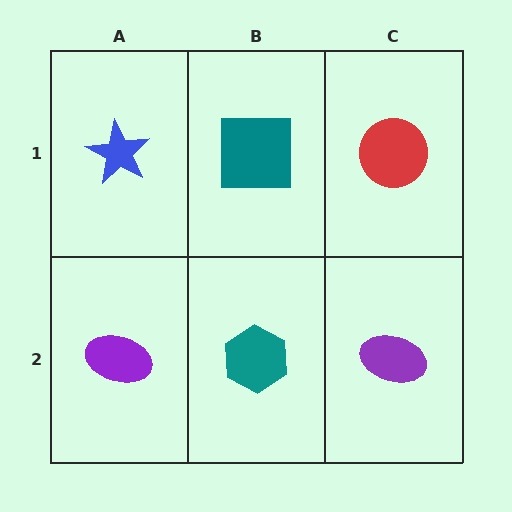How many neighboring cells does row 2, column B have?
3.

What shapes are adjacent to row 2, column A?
A blue star (row 1, column A), a teal hexagon (row 2, column B).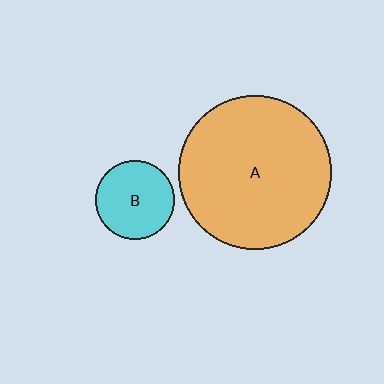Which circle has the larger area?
Circle A (orange).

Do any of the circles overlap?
No, none of the circles overlap.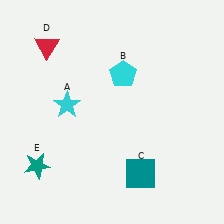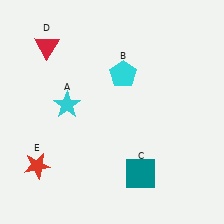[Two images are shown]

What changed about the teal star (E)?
In Image 1, E is teal. In Image 2, it changed to red.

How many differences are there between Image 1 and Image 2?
There is 1 difference between the two images.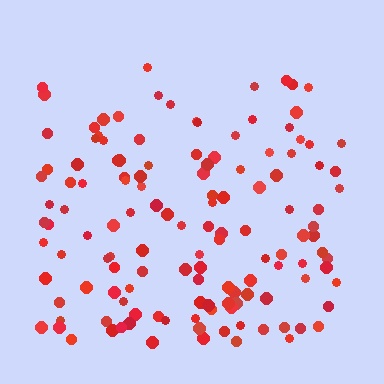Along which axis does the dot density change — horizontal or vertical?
Vertical.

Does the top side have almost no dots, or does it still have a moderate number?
Still a moderate number, just noticeably fewer than the bottom.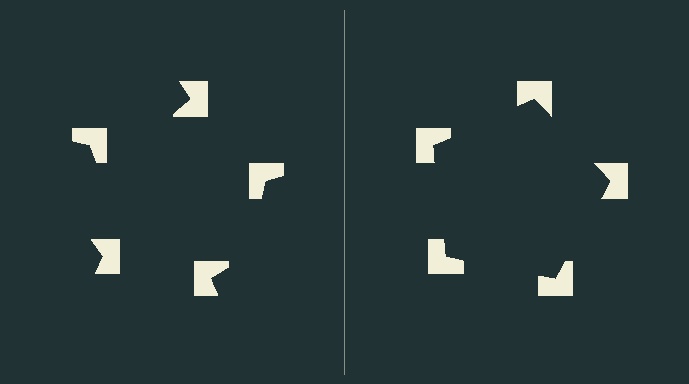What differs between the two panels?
The notched squares are positioned identically on both sides; only the wedge orientations differ. On the right they align to a pentagon; on the left they are misaligned.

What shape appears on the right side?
An illusory pentagon.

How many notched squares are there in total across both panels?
10 — 5 on each side.